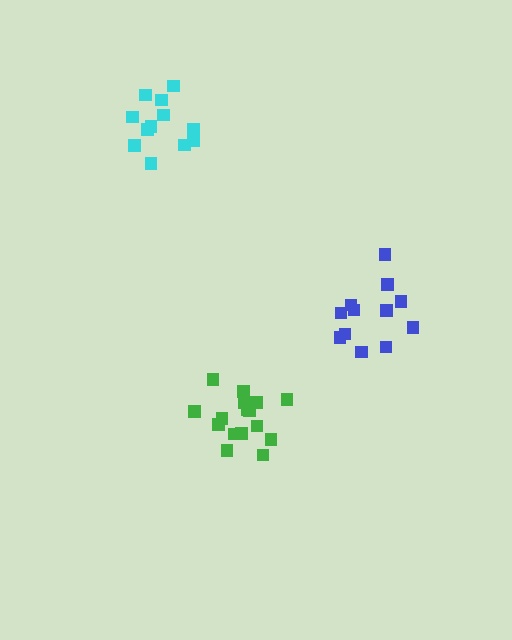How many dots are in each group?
Group 1: 12 dots, Group 2: 17 dots, Group 3: 12 dots (41 total).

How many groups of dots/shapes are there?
There are 3 groups.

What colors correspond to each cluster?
The clusters are colored: cyan, green, blue.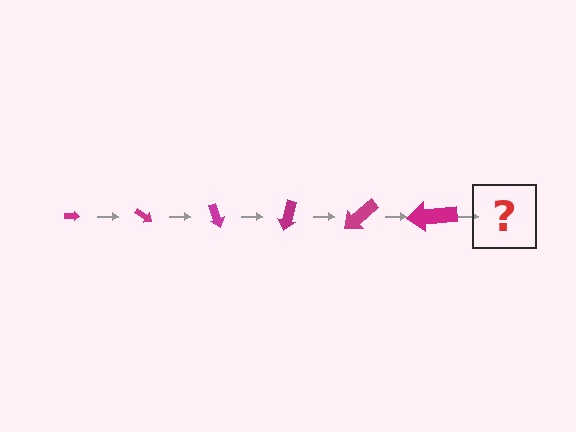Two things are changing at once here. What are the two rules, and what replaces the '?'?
The two rules are that the arrow grows larger each step and it rotates 35 degrees each step. The '?' should be an arrow, larger than the previous one and rotated 210 degrees from the start.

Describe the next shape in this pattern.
It should be an arrow, larger than the previous one and rotated 210 degrees from the start.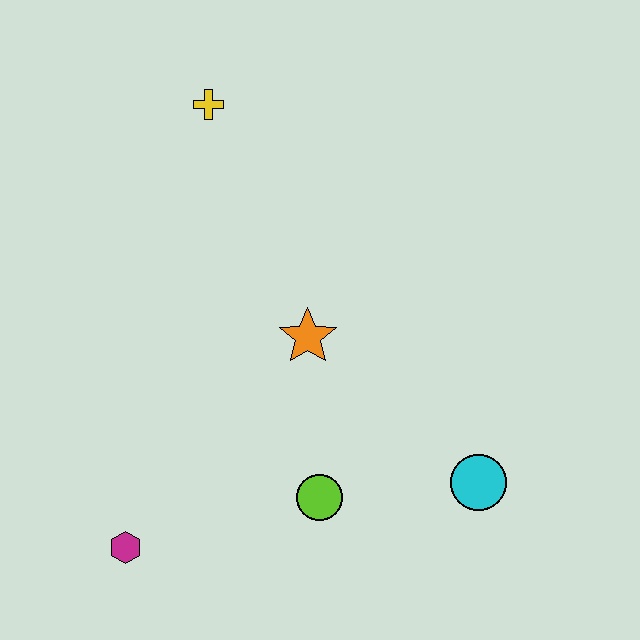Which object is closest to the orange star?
The lime circle is closest to the orange star.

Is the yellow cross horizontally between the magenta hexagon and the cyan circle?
Yes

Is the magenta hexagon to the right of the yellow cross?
No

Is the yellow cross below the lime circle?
No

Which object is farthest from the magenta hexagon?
The yellow cross is farthest from the magenta hexagon.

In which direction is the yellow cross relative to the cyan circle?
The yellow cross is above the cyan circle.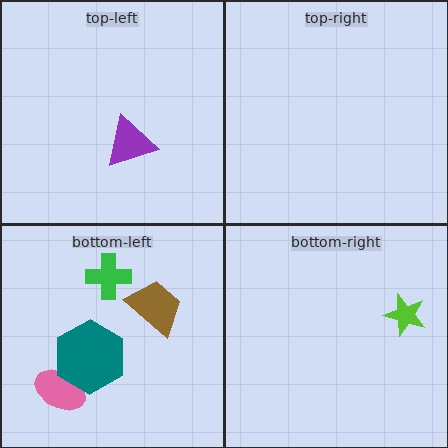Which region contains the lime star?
The bottom-right region.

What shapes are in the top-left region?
The purple triangle.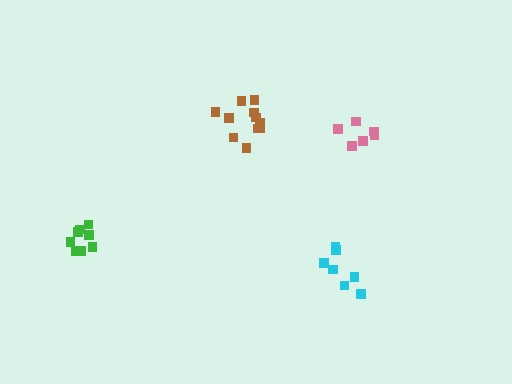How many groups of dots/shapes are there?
There are 4 groups.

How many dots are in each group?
Group 1: 8 dots, Group 2: 6 dots, Group 3: 7 dots, Group 4: 11 dots (32 total).